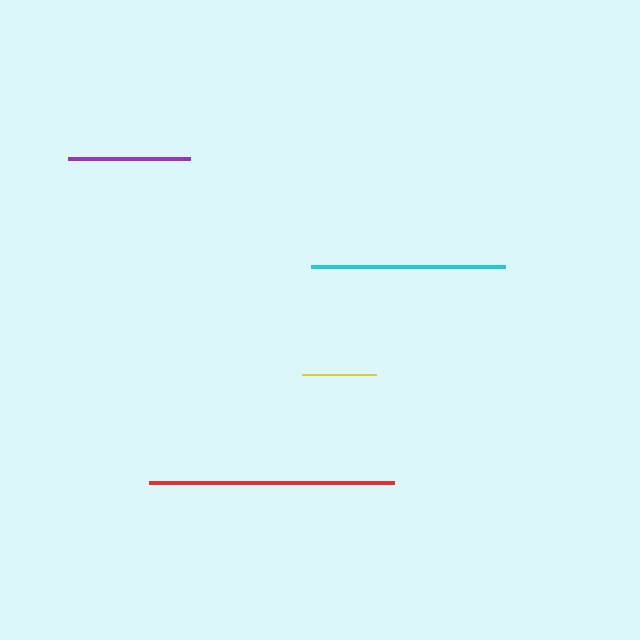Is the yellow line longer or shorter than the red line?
The red line is longer than the yellow line.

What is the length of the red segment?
The red segment is approximately 245 pixels long.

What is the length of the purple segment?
The purple segment is approximately 122 pixels long.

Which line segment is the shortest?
The yellow line is the shortest at approximately 74 pixels.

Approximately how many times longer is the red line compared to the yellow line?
The red line is approximately 3.3 times the length of the yellow line.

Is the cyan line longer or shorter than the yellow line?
The cyan line is longer than the yellow line.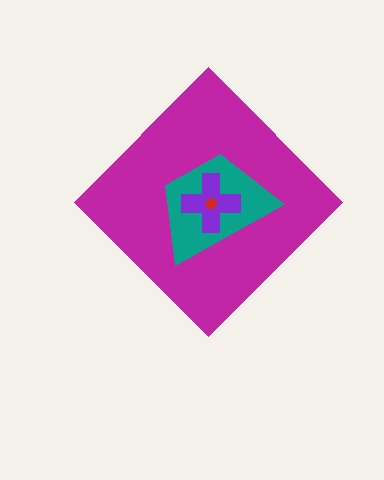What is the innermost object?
The red pentagon.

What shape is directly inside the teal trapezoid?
The purple cross.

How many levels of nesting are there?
4.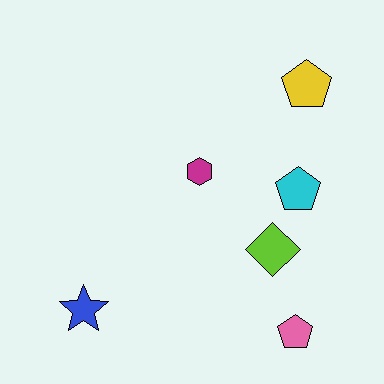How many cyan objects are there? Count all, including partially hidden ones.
There is 1 cyan object.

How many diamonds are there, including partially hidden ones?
There is 1 diamond.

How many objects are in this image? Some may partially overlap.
There are 6 objects.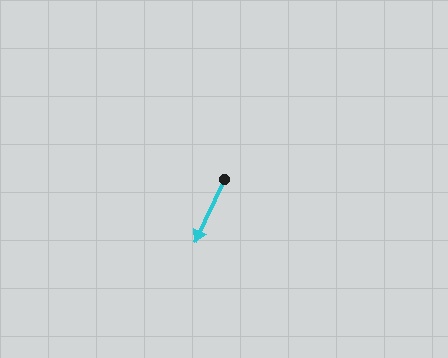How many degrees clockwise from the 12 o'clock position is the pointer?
Approximately 205 degrees.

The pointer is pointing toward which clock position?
Roughly 7 o'clock.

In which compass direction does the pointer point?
Southwest.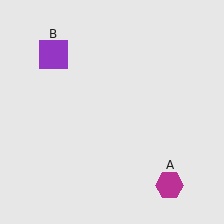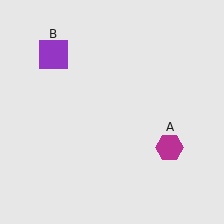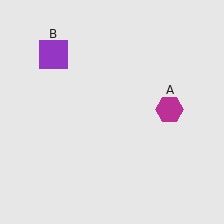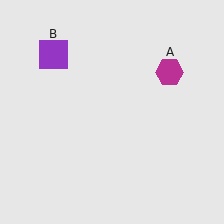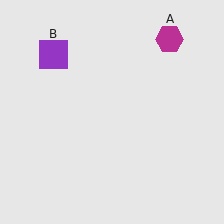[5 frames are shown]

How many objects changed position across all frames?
1 object changed position: magenta hexagon (object A).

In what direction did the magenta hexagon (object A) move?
The magenta hexagon (object A) moved up.